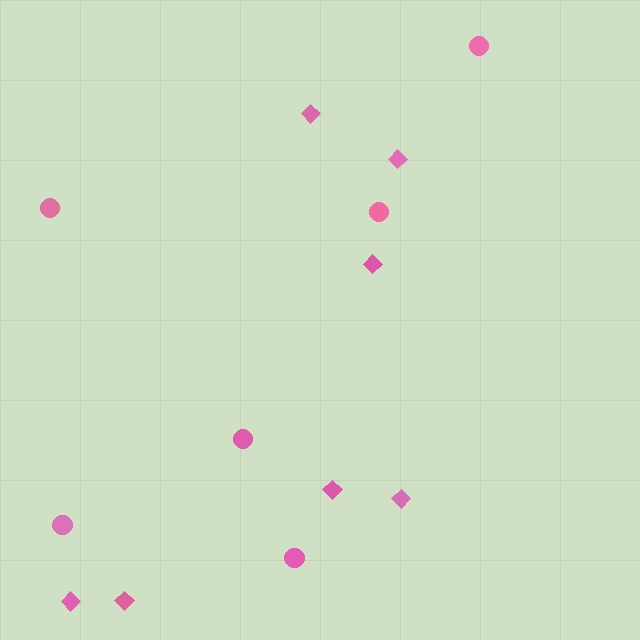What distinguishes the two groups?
There are 2 groups: one group of circles (6) and one group of diamonds (7).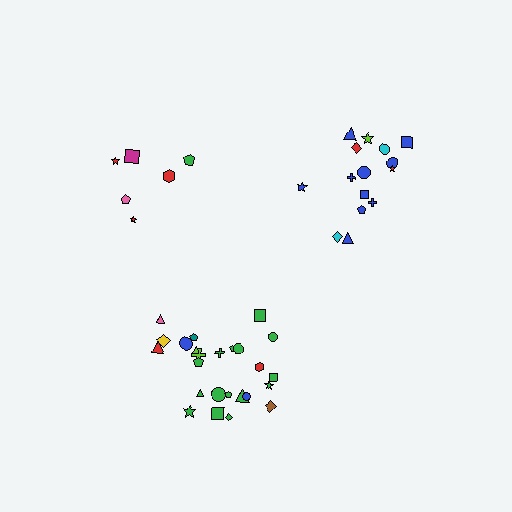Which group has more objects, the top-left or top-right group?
The top-right group.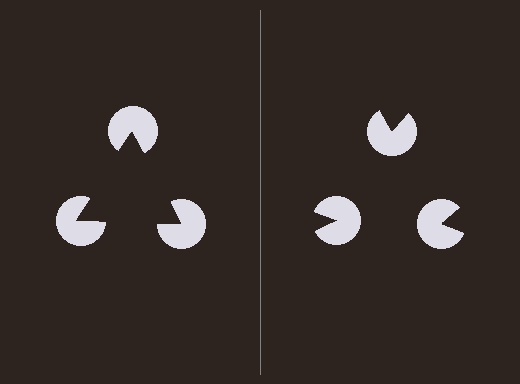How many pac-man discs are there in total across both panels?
6 — 3 on each side.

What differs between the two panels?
The pac-man discs are positioned identically on both sides; only the wedge orientations differ. On the left they align to a triangle; on the right they are misaligned.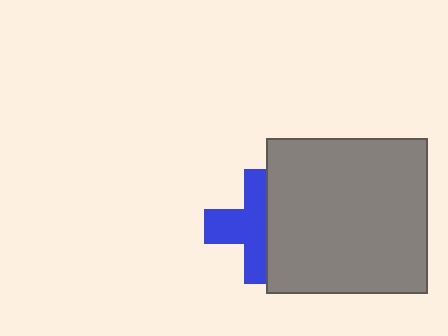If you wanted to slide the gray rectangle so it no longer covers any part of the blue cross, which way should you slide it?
Slide it right — that is the most direct way to separate the two shapes.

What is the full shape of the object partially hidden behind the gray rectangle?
The partially hidden object is a blue cross.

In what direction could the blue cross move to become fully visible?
The blue cross could move left. That would shift it out from behind the gray rectangle entirely.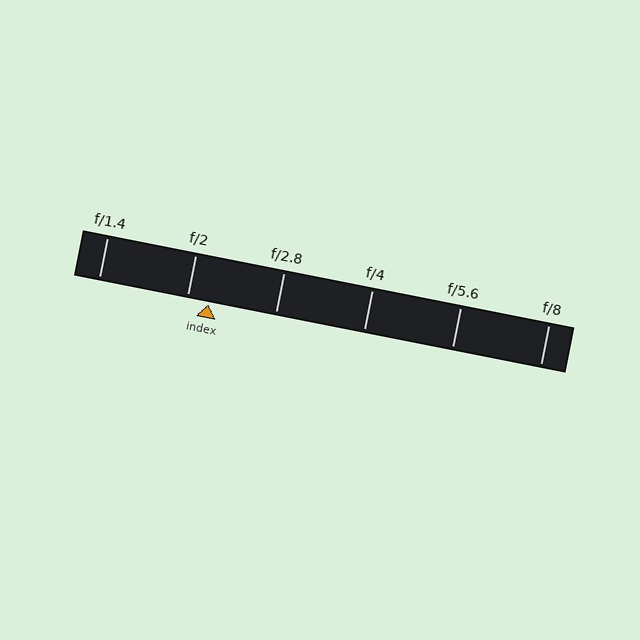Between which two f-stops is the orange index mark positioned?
The index mark is between f/2 and f/2.8.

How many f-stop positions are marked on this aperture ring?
There are 6 f-stop positions marked.